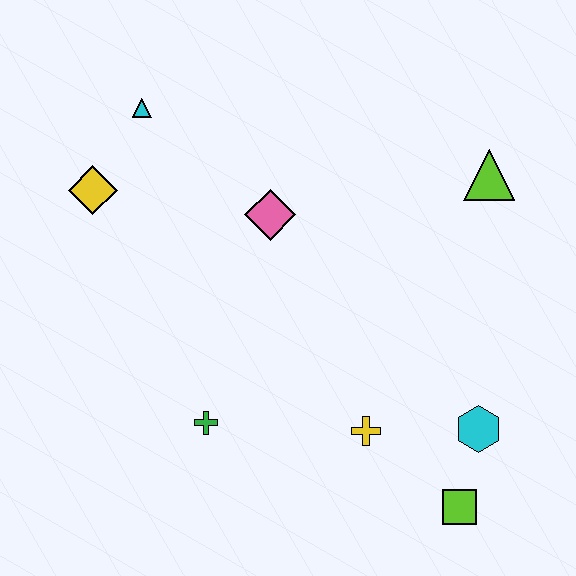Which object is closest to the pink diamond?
The cyan triangle is closest to the pink diamond.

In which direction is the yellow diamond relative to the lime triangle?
The yellow diamond is to the left of the lime triangle.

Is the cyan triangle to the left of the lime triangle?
Yes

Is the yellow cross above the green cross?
No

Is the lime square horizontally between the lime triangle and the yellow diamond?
Yes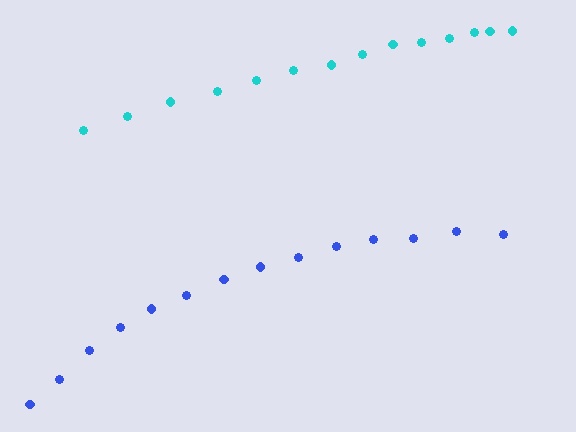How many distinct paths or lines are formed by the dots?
There are 2 distinct paths.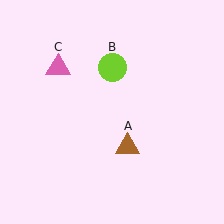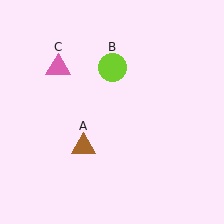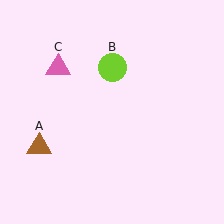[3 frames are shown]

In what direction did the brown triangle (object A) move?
The brown triangle (object A) moved left.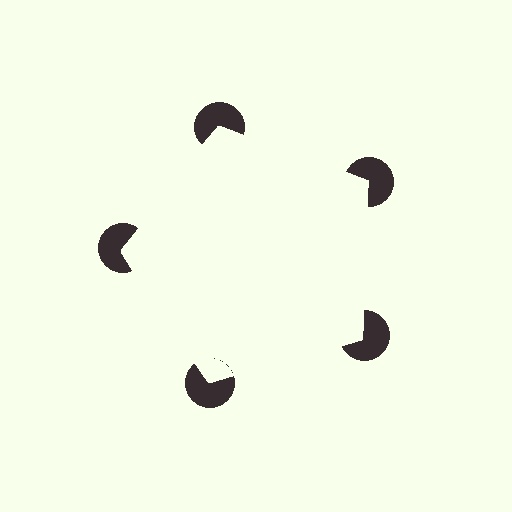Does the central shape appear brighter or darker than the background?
It typically appears slightly brighter than the background, even though no actual brightness change is drawn.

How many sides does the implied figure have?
5 sides.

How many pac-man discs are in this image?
There are 5 — one at each vertex of the illusory pentagon.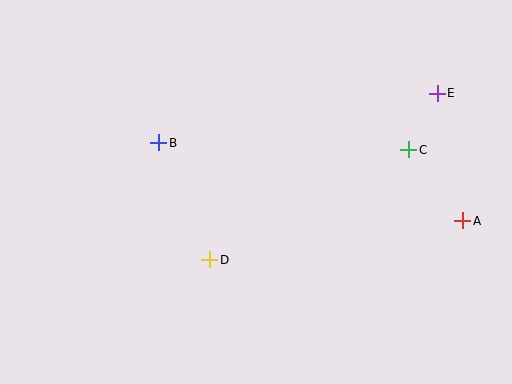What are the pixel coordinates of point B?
Point B is at (159, 143).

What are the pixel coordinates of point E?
Point E is at (437, 93).